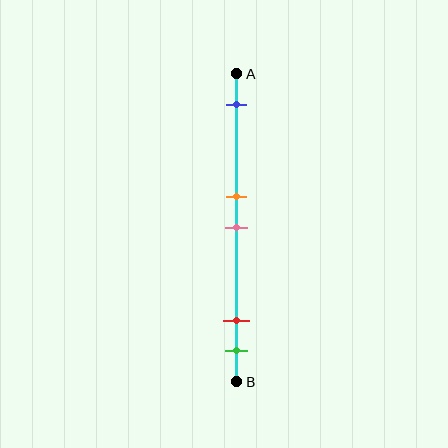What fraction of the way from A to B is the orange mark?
The orange mark is approximately 40% (0.4) of the way from A to B.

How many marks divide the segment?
There are 5 marks dividing the segment.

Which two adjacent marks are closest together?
The orange and pink marks are the closest adjacent pair.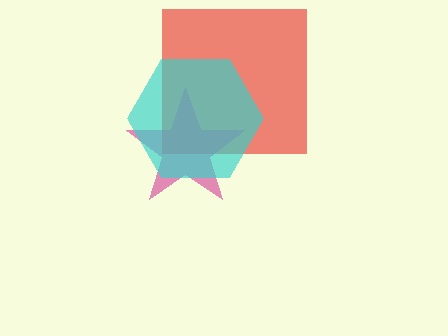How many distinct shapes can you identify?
There are 3 distinct shapes: a red square, a magenta star, a cyan hexagon.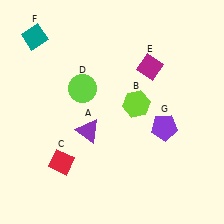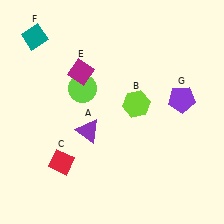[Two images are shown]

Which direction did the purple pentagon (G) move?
The purple pentagon (G) moved up.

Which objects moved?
The objects that moved are: the magenta diamond (E), the purple pentagon (G).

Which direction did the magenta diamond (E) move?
The magenta diamond (E) moved left.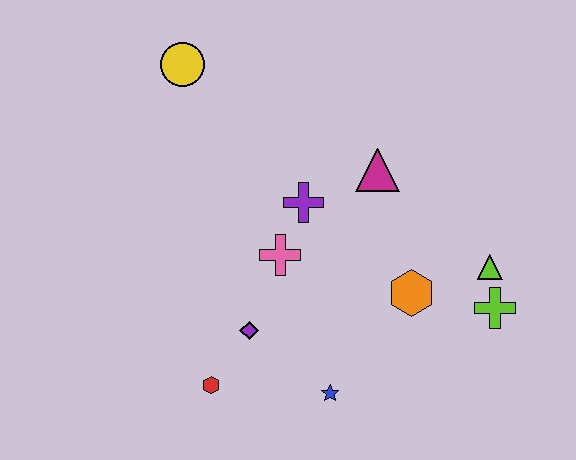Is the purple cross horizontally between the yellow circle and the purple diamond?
No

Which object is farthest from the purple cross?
The lime cross is farthest from the purple cross.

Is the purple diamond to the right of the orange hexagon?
No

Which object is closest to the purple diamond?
The red hexagon is closest to the purple diamond.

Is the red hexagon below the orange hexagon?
Yes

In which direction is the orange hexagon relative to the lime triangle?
The orange hexagon is to the left of the lime triangle.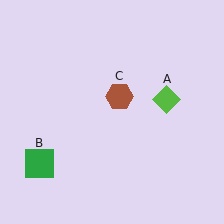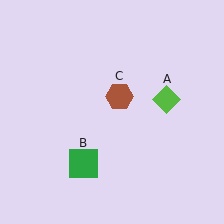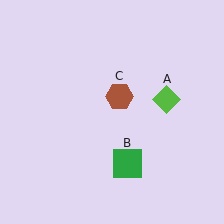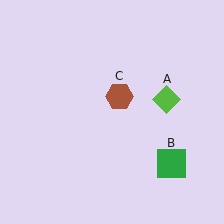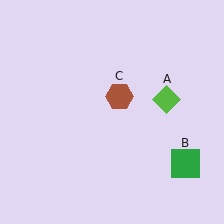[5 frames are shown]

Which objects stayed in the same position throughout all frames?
Lime diamond (object A) and brown hexagon (object C) remained stationary.